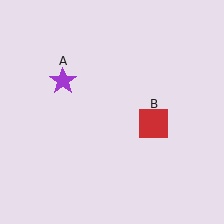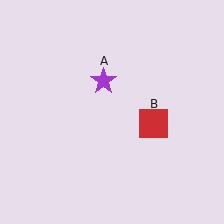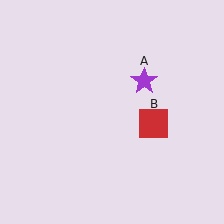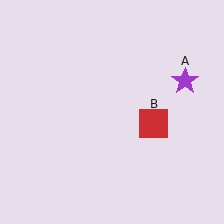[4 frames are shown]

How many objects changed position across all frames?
1 object changed position: purple star (object A).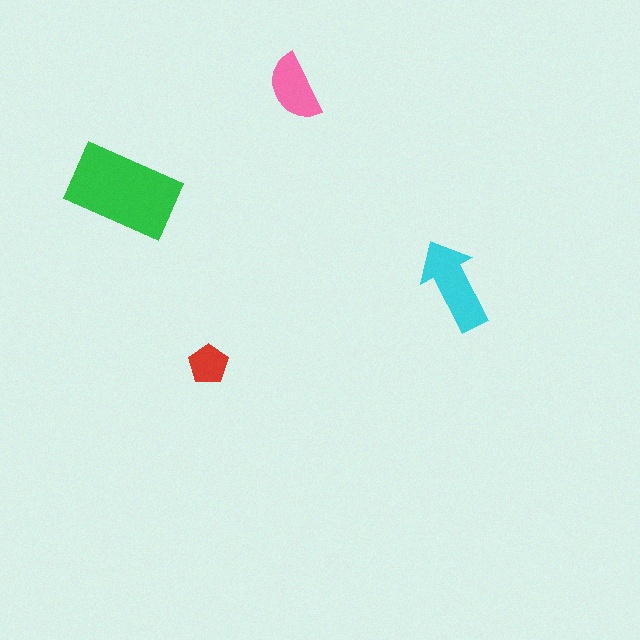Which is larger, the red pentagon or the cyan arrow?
The cyan arrow.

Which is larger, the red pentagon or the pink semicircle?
The pink semicircle.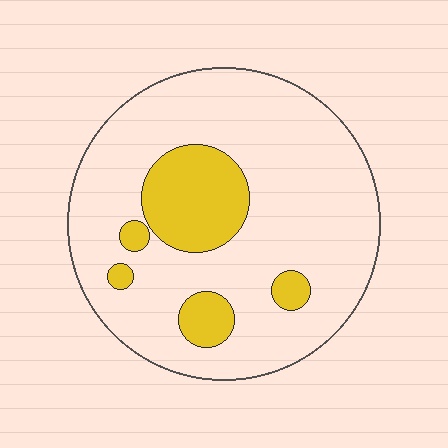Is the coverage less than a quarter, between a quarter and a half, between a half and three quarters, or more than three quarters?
Less than a quarter.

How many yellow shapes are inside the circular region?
5.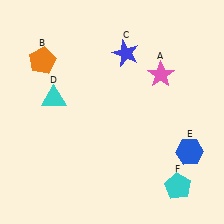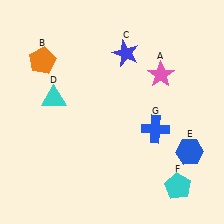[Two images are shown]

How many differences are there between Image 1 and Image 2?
There is 1 difference between the two images.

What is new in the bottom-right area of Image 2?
A blue cross (G) was added in the bottom-right area of Image 2.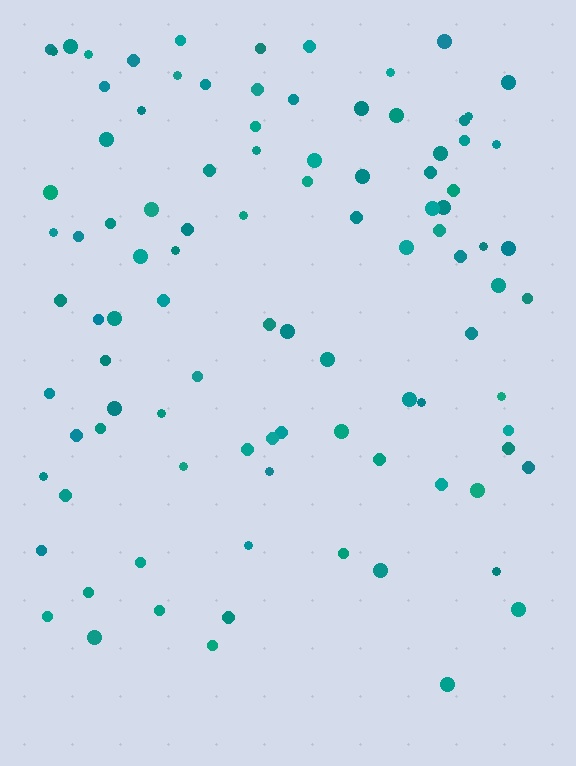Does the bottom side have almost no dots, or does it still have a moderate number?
Still a moderate number, just noticeably fewer than the top.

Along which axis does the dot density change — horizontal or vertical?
Vertical.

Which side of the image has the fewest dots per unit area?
The bottom.